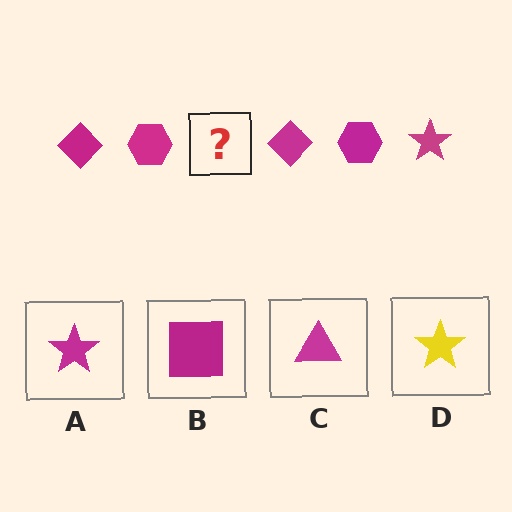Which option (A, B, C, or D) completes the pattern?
A.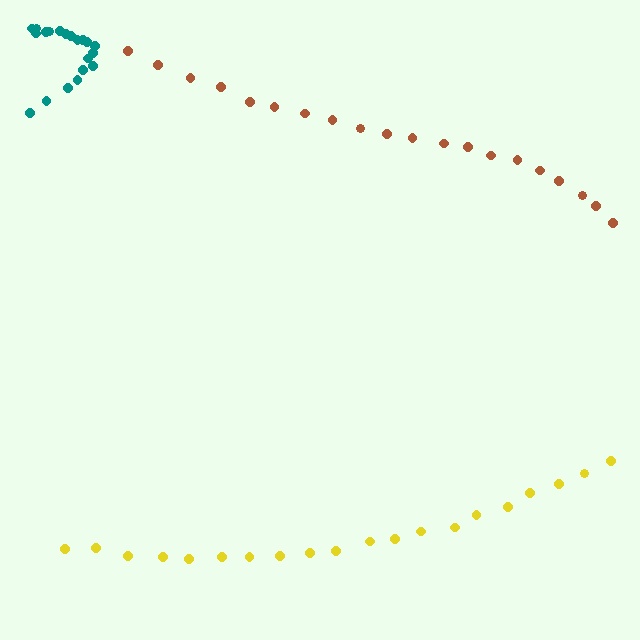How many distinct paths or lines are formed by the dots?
There are 3 distinct paths.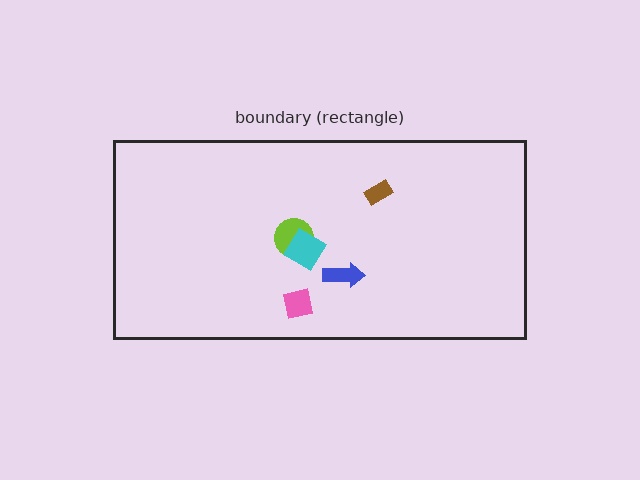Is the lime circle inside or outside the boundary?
Inside.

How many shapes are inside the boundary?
5 inside, 0 outside.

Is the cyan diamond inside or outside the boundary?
Inside.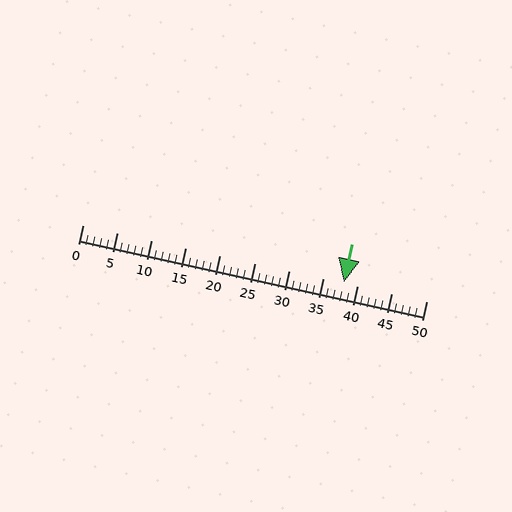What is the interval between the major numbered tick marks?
The major tick marks are spaced 5 units apart.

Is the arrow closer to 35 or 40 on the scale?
The arrow is closer to 40.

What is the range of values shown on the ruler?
The ruler shows values from 0 to 50.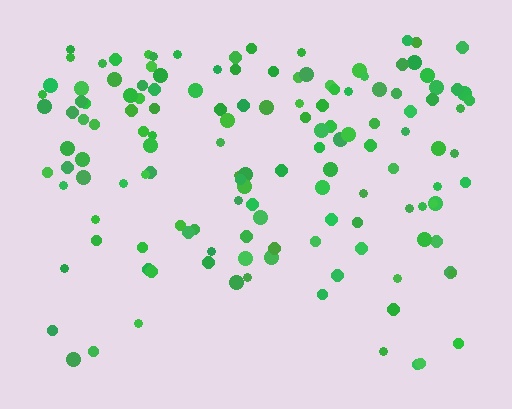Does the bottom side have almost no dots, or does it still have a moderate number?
Still a moderate number, just noticeably fewer than the top.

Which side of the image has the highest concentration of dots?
The top.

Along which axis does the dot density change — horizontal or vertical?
Vertical.